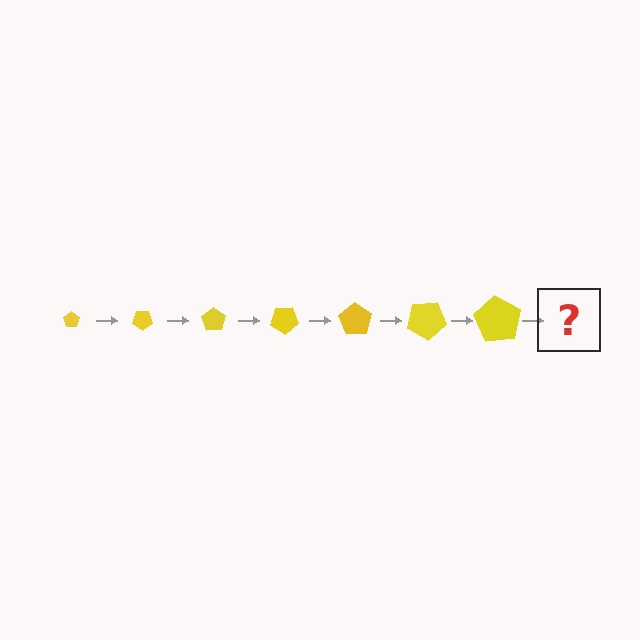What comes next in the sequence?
The next element should be a pentagon, larger than the previous one and rotated 245 degrees from the start.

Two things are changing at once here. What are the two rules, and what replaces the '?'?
The two rules are that the pentagon grows larger each step and it rotates 35 degrees each step. The '?' should be a pentagon, larger than the previous one and rotated 245 degrees from the start.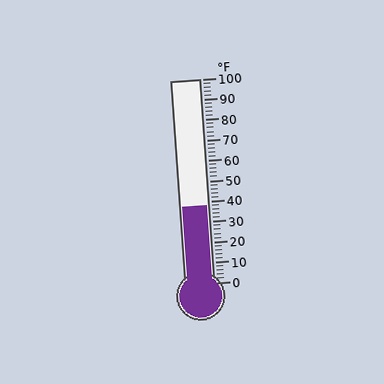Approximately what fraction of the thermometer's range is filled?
The thermometer is filled to approximately 40% of its range.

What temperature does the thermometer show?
The thermometer shows approximately 38°F.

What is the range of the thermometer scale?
The thermometer scale ranges from 0°F to 100°F.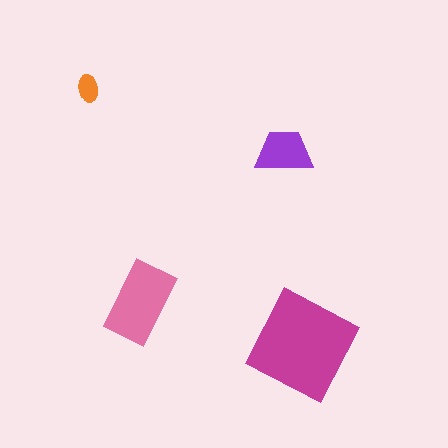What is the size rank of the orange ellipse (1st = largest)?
4th.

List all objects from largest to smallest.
The magenta diamond, the pink rectangle, the purple trapezoid, the orange ellipse.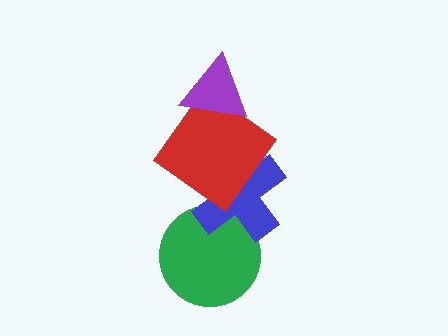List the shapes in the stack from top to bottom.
From top to bottom: the purple triangle, the red diamond, the blue cross, the green circle.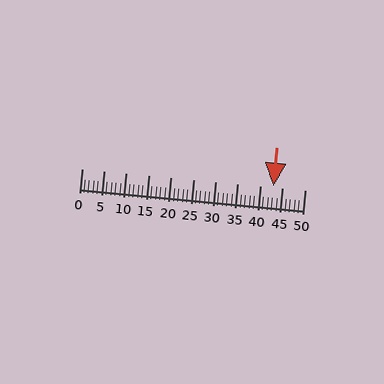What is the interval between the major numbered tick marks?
The major tick marks are spaced 5 units apart.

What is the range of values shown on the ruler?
The ruler shows values from 0 to 50.